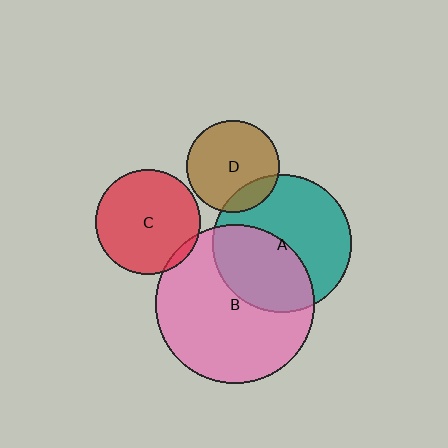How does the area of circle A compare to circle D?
Approximately 2.2 times.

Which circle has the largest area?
Circle B (pink).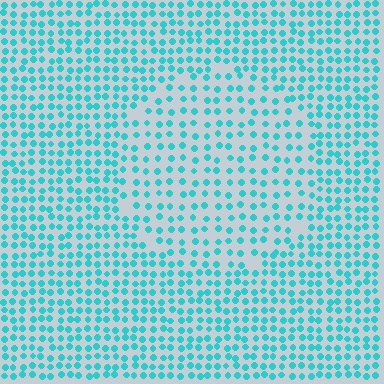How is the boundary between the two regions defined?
The boundary is defined by a change in element density (approximately 1.6x ratio). All elements are the same color, size, and shape.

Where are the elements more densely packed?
The elements are more densely packed outside the circle boundary.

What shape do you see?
I see a circle.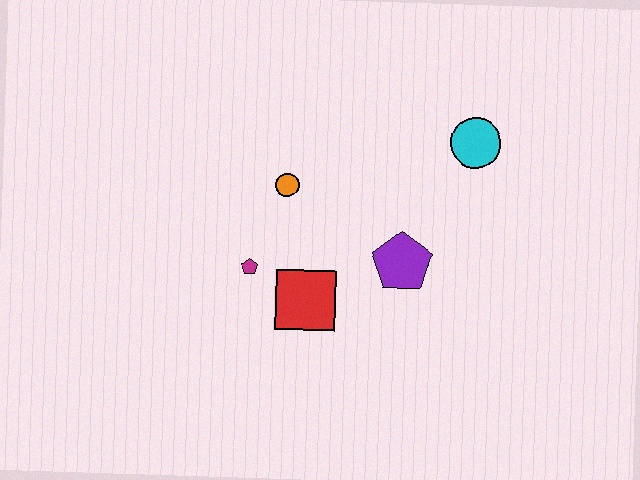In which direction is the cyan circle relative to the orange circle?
The cyan circle is to the right of the orange circle.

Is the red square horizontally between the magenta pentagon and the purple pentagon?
Yes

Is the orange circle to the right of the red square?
No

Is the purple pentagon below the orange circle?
Yes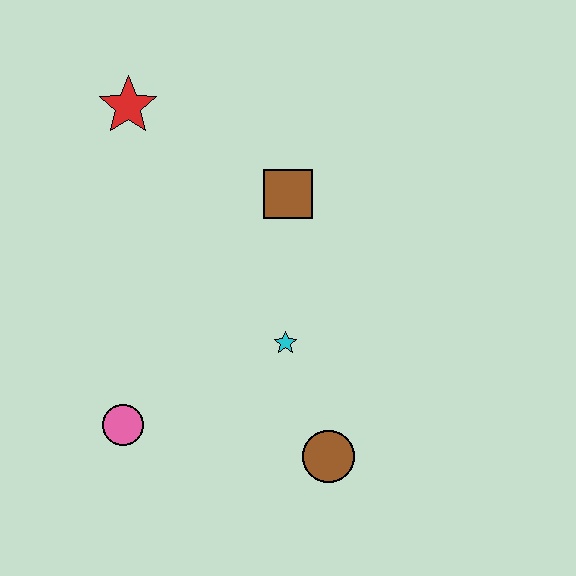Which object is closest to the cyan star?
The brown circle is closest to the cyan star.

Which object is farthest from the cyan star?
The red star is farthest from the cyan star.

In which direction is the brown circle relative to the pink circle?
The brown circle is to the right of the pink circle.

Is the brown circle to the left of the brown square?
No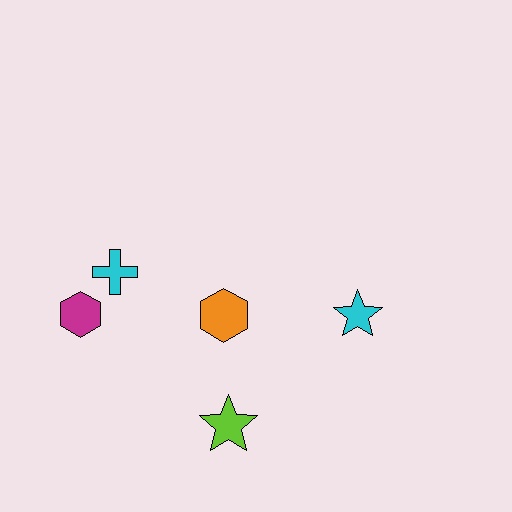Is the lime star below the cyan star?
Yes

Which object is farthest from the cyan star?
The magenta hexagon is farthest from the cyan star.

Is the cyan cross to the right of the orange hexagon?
No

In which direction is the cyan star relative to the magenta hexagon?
The cyan star is to the right of the magenta hexagon.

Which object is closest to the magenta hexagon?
The cyan cross is closest to the magenta hexagon.